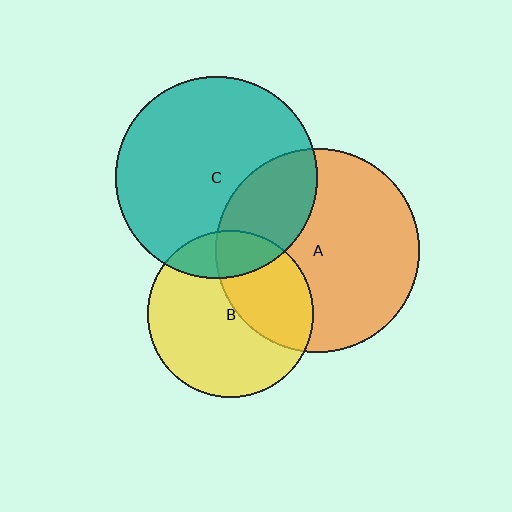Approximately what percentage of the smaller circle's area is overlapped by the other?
Approximately 35%.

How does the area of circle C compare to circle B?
Approximately 1.5 times.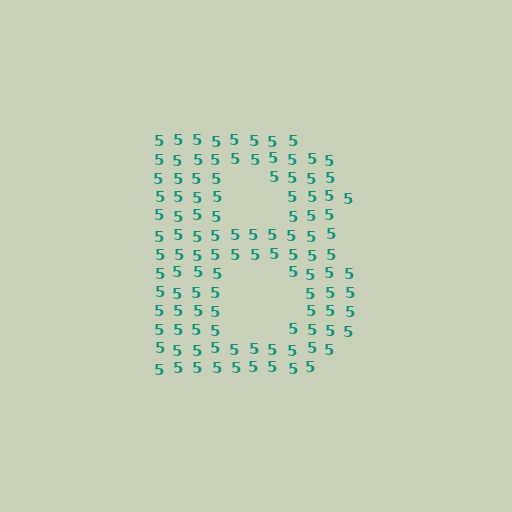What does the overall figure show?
The overall figure shows the letter B.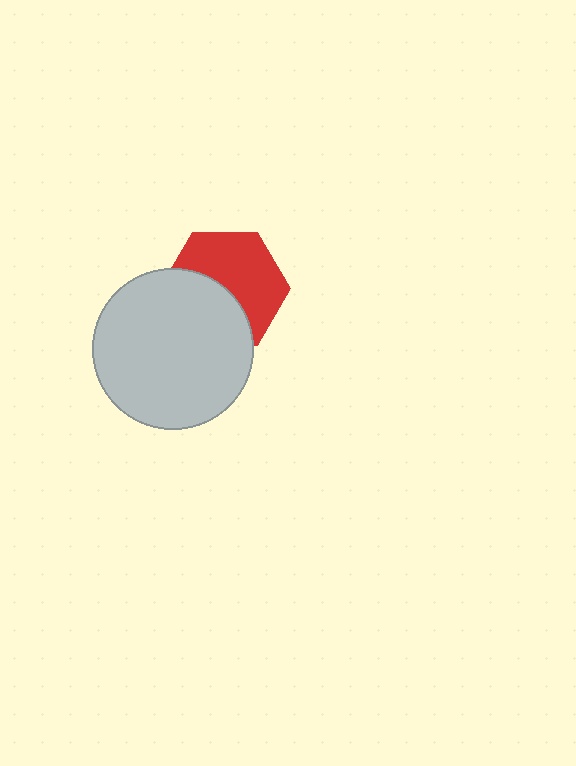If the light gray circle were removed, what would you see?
You would see the complete red hexagon.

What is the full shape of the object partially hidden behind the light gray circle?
The partially hidden object is a red hexagon.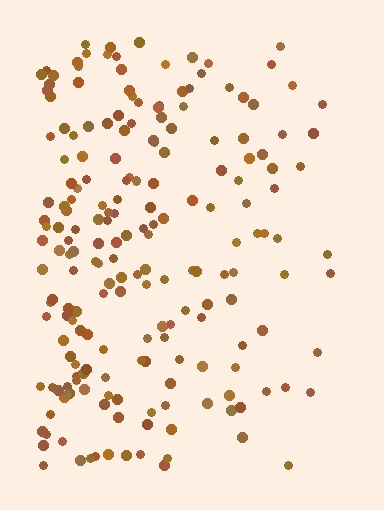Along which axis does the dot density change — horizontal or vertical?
Horizontal.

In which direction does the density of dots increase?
From right to left, with the left side densest.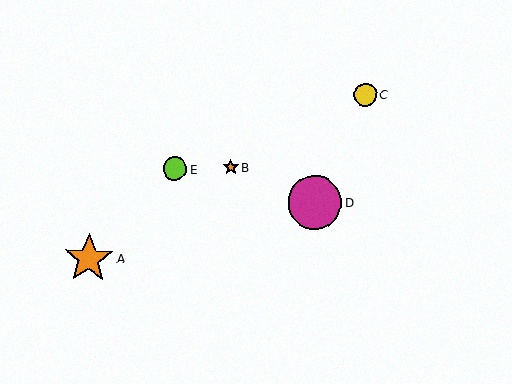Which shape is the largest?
The magenta circle (labeled D) is the largest.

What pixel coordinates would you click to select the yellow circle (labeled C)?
Click at (365, 95) to select the yellow circle C.